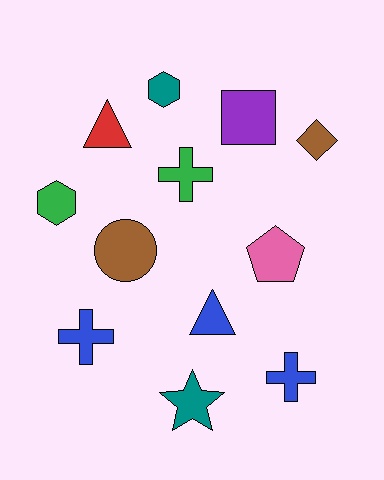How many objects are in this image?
There are 12 objects.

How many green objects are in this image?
There are 2 green objects.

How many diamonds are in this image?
There is 1 diamond.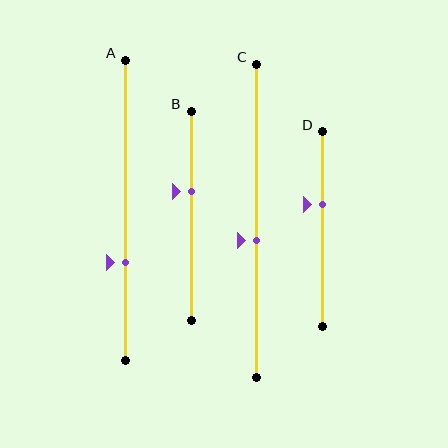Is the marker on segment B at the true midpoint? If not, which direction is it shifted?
No, the marker on segment B is shifted upward by about 12% of the segment length.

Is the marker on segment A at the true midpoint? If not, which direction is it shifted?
No, the marker on segment A is shifted downward by about 17% of the segment length.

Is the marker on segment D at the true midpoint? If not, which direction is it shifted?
No, the marker on segment D is shifted upward by about 13% of the segment length.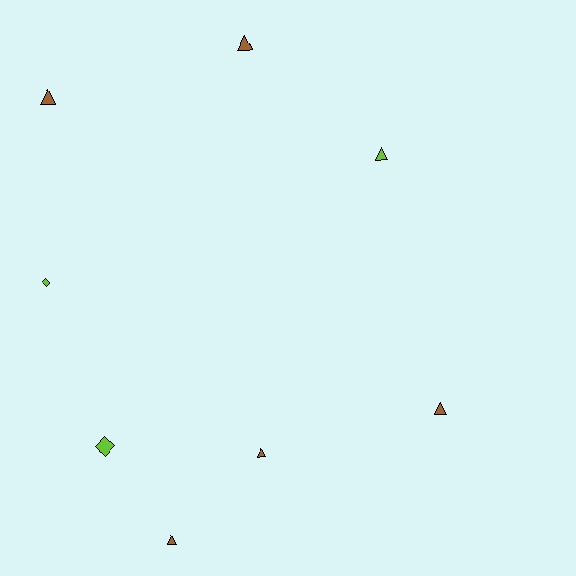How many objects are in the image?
There are 8 objects.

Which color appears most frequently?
Brown, with 5 objects.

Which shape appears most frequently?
Triangle, with 6 objects.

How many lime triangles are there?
There is 1 lime triangle.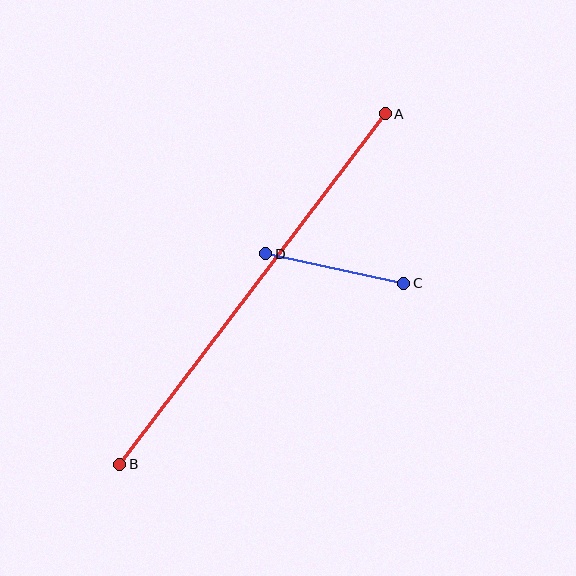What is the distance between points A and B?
The distance is approximately 440 pixels.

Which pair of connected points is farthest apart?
Points A and B are farthest apart.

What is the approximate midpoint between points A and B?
The midpoint is at approximately (253, 289) pixels.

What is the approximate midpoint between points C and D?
The midpoint is at approximately (335, 268) pixels.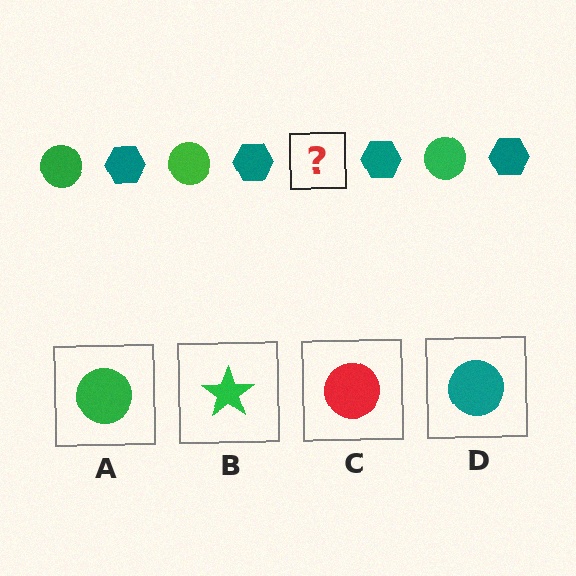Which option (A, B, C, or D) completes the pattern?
A.